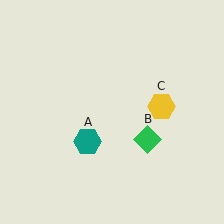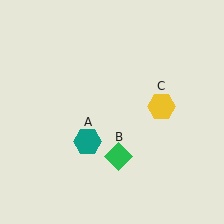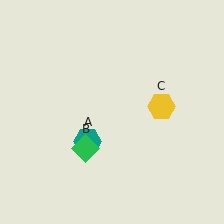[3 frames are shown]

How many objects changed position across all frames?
1 object changed position: green diamond (object B).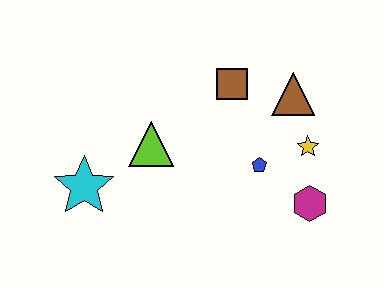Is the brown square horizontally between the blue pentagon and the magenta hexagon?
No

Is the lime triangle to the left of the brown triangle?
Yes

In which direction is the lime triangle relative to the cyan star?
The lime triangle is to the right of the cyan star.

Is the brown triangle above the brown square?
No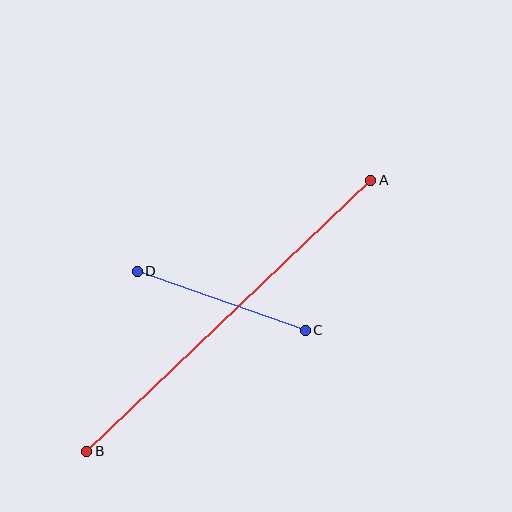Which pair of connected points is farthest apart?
Points A and B are farthest apart.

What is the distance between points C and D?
The distance is approximately 178 pixels.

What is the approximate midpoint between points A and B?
The midpoint is at approximately (229, 316) pixels.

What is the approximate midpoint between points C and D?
The midpoint is at approximately (221, 301) pixels.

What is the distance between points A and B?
The distance is approximately 393 pixels.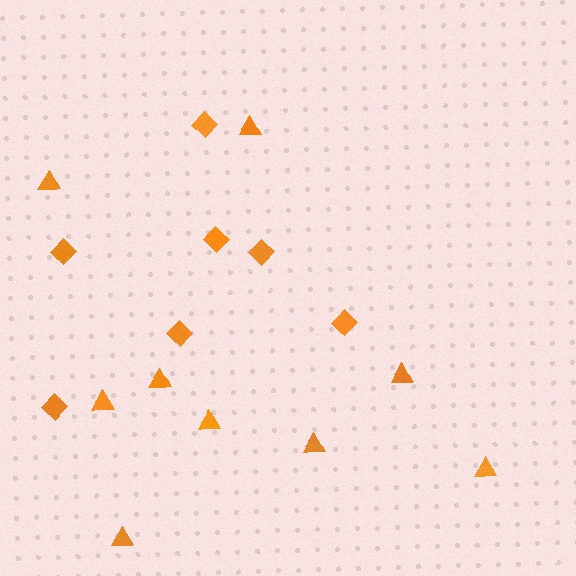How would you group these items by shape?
There are 2 groups: one group of triangles (9) and one group of diamonds (7).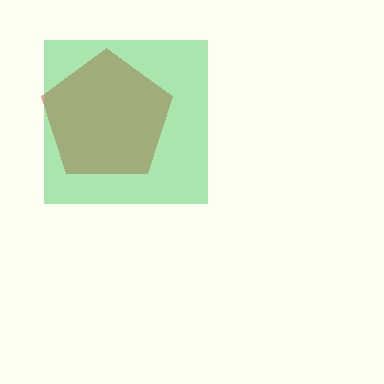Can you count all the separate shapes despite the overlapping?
Yes, there are 2 separate shapes.